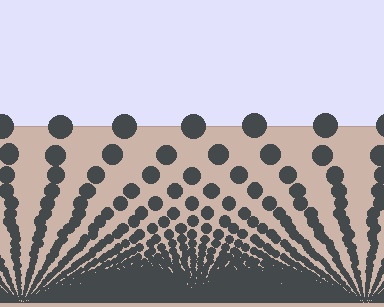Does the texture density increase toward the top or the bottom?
Density increases toward the bottom.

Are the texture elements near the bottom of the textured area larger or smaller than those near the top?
Smaller. The gradient is inverted — elements near the bottom are smaller and denser.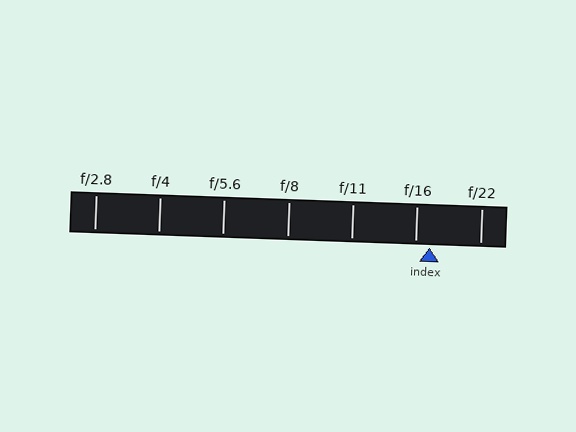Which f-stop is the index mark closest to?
The index mark is closest to f/16.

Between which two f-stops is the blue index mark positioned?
The index mark is between f/16 and f/22.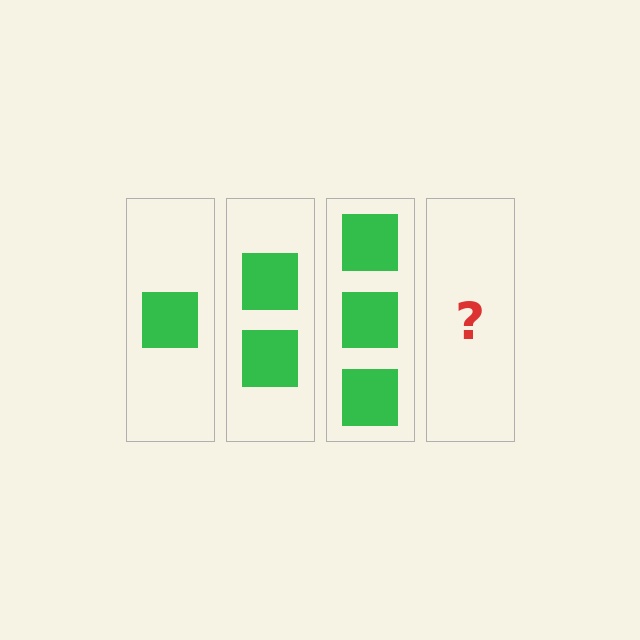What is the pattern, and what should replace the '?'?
The pattern is that each step adds one more square. The '?' should be 4 squares.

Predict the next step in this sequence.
The next step is 4 squares.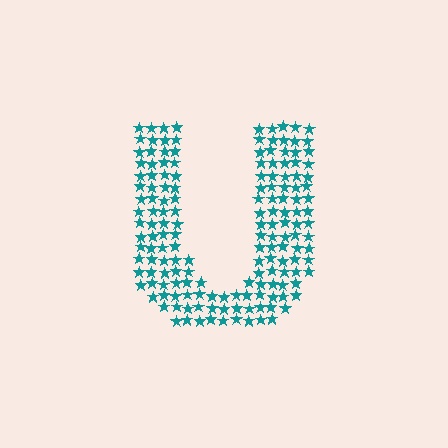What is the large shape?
The large shape is the letter U.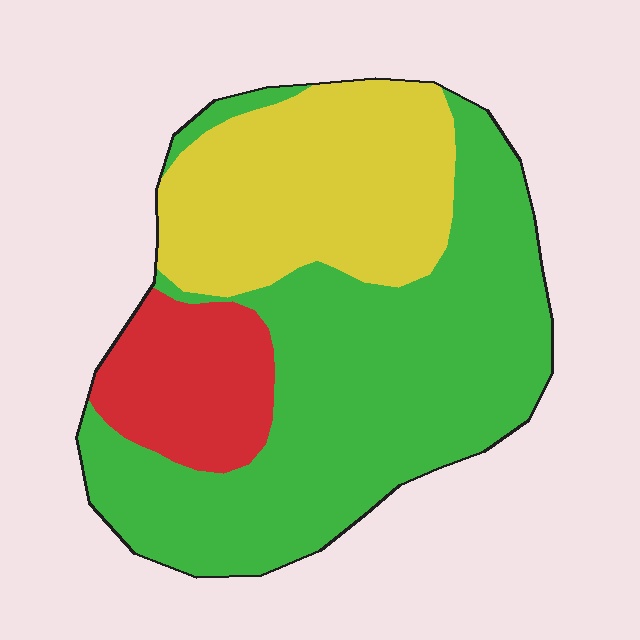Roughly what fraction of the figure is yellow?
Yellow takes up about one third (1/3) of the figure.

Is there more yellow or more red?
Yellow.